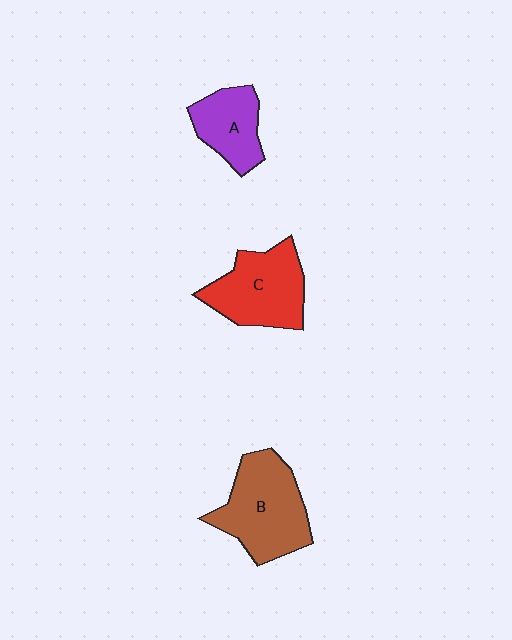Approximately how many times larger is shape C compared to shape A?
Approximately 1.4 times.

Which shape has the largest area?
Shape B (brown).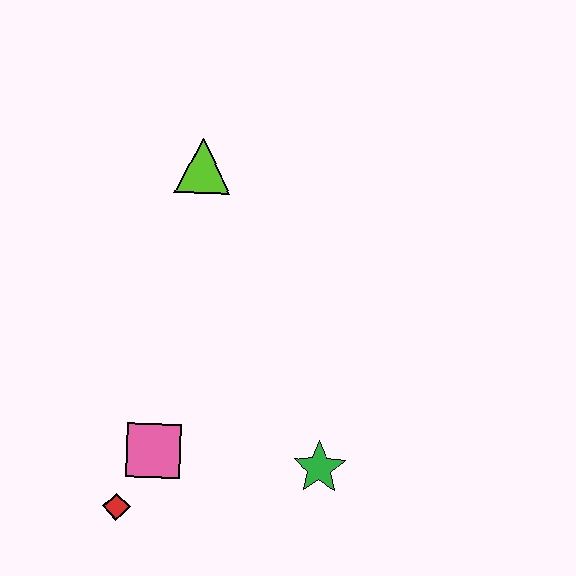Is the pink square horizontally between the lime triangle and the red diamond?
Yes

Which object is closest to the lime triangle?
The pink square is closest to the lime triangle.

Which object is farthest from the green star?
The lime triangle is farthest from the green star.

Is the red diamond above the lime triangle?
No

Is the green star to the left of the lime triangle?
No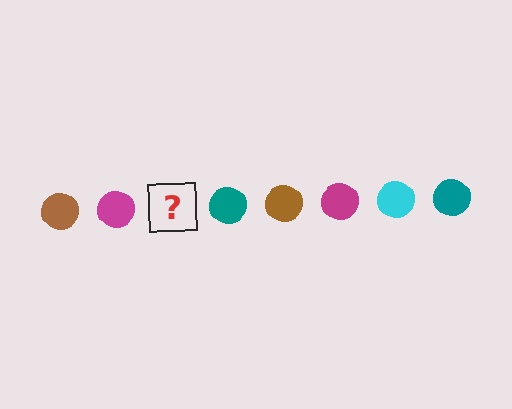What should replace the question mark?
The question mark should be replaced with a cyan circle.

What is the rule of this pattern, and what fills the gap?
The rule is that the pattern cycles through brown, magenta, cyan, teal circles. The gap should be filled with a cyan circle.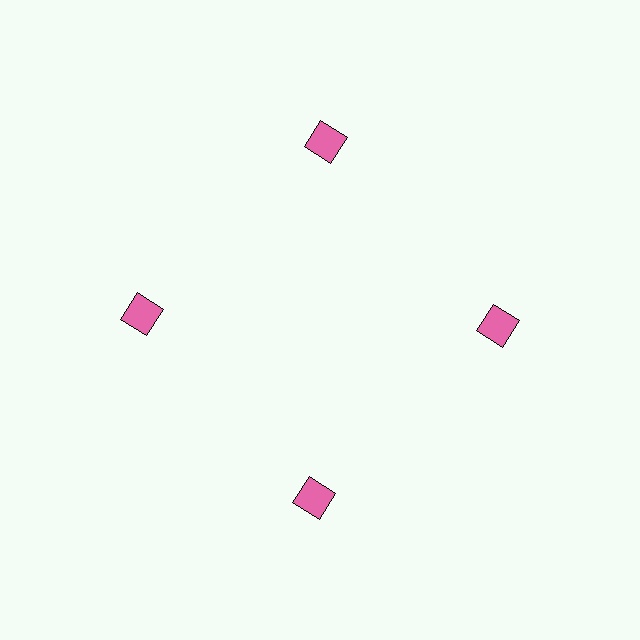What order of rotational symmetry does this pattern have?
This pattern has 4-fold rotational symmetry.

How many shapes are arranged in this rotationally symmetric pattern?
There are 4 shapes, arranged in 4 groups of 1.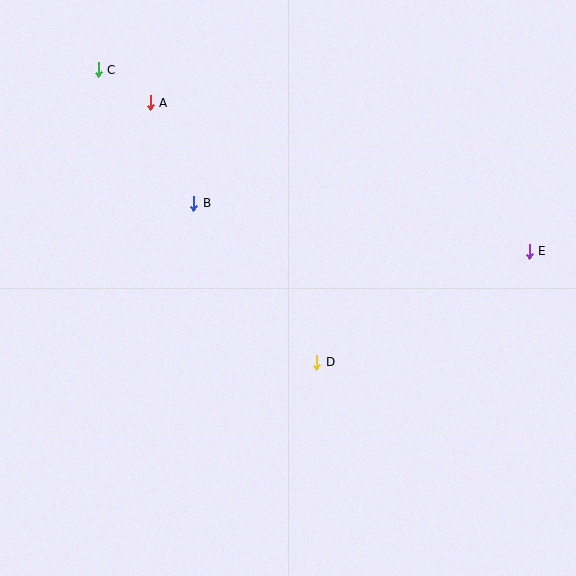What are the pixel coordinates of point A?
Point A is at (150, 103).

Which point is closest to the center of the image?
Point D at (317, 362) is closest to the center.